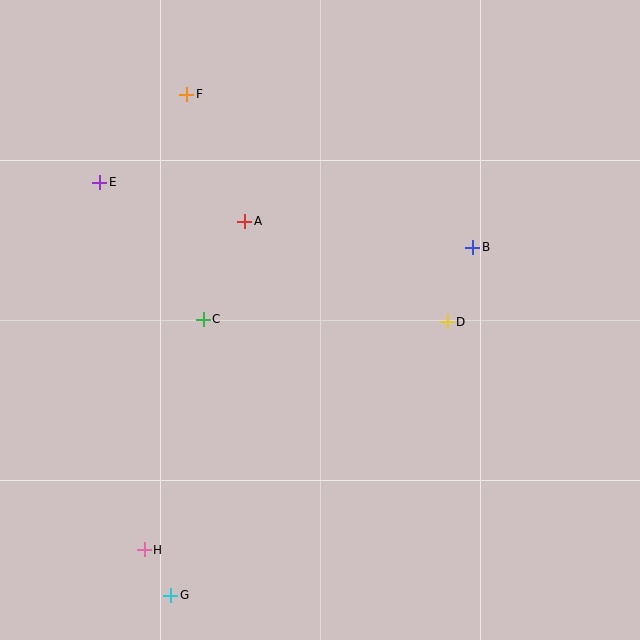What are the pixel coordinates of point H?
Point H is at (144, 550).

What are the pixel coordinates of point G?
Point G is at (171, 595).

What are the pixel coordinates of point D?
Point D is at (447, 322).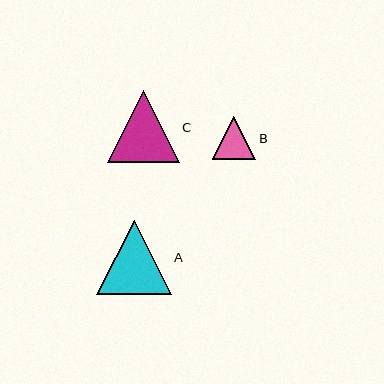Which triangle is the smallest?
Triangle B is the smallest with a size of approximately 43 pixels.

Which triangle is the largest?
Triangle A is the largest with a size of approximately 74 pixels.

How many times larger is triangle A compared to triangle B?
Triangle A is approximately 1.7 times the size of triangle B.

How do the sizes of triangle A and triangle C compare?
Triangle A and triangle C are approximately the same size.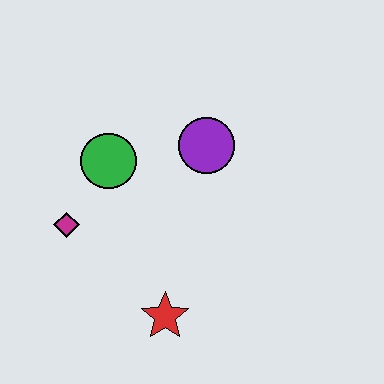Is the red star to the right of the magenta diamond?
Yes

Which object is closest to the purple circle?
The green circle is closest to the purple circle.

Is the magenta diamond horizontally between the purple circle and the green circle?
No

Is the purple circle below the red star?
No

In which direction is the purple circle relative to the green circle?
The purple circle is to the right of the green circle.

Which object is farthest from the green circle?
The red star is farthest from the green circle.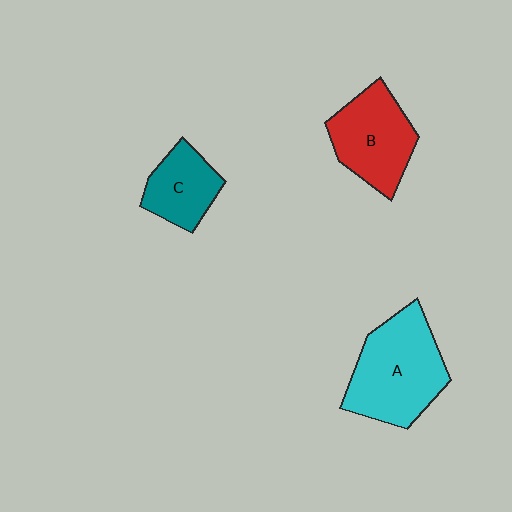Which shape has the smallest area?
Shape C (teal).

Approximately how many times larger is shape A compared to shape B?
Approximately 1.3 times.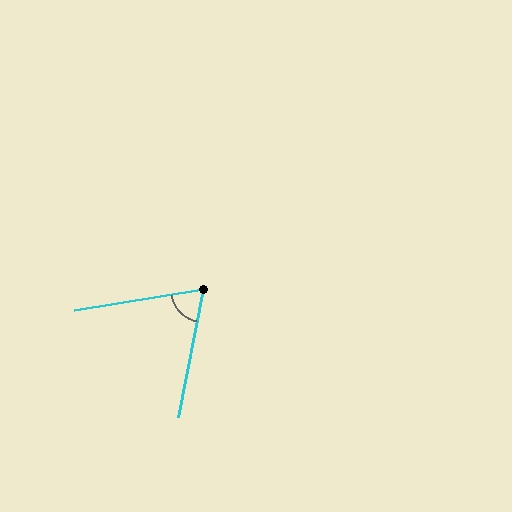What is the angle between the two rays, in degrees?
Approximately 70 degrees.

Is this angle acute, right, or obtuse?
It is acute.